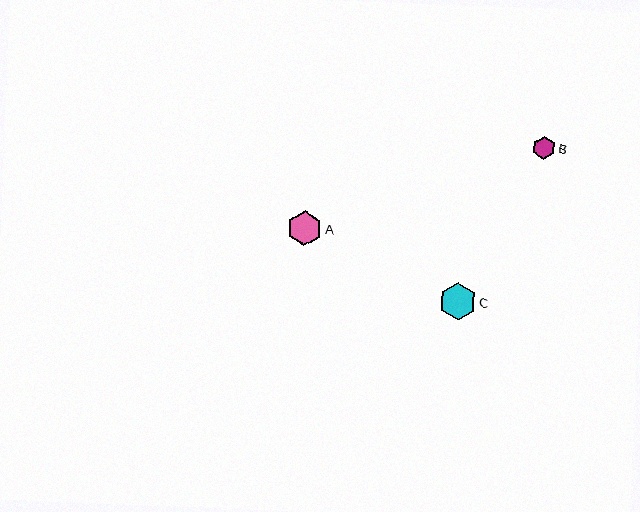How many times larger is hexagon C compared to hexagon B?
Hexagon C is approximately 1.6 times the size of hexagon B.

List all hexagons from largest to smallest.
From largest to smallest: C, A, B.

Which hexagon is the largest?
Hexagon C is the largest with a size of approximately 37 pixels.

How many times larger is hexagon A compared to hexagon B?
Hexagon A is approximately 1.5 times the size of hexagon B.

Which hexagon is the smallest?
Hexagon B is the smallest with a size of approximately 23 pixels.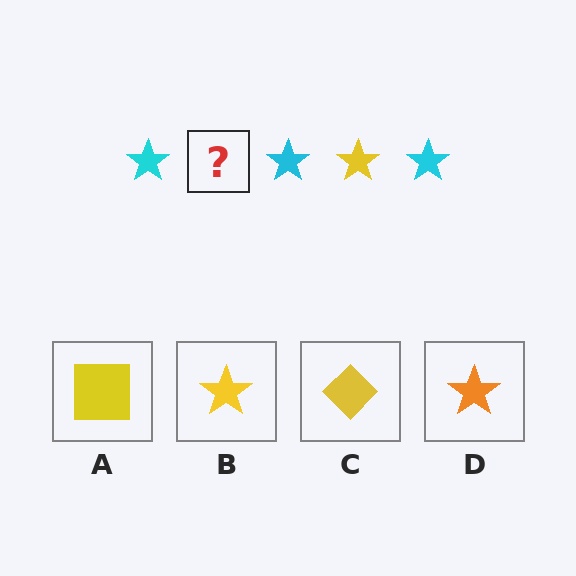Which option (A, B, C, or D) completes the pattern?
B.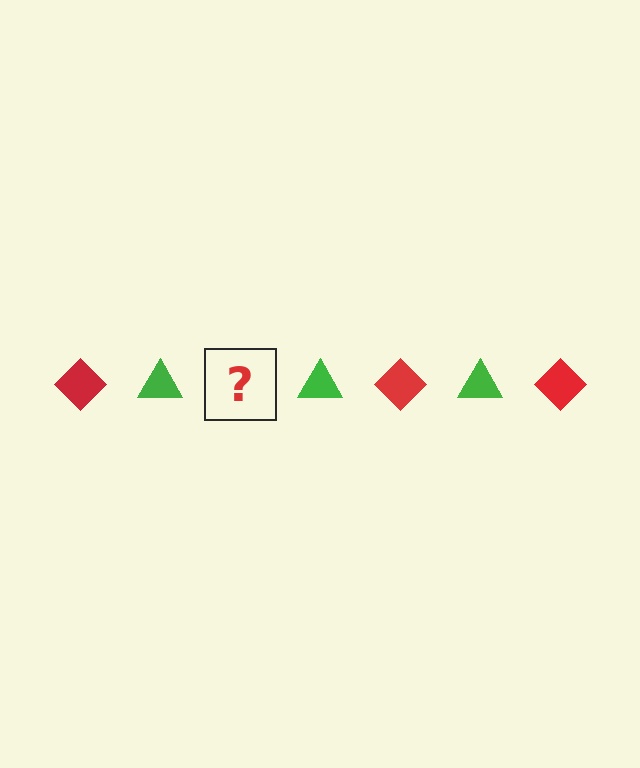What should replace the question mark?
The question mark should be replaced with a red diamond.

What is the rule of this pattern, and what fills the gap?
The rule is that the pattern alternates between red diamond and green triangle. The gap should be filled with a red diamond.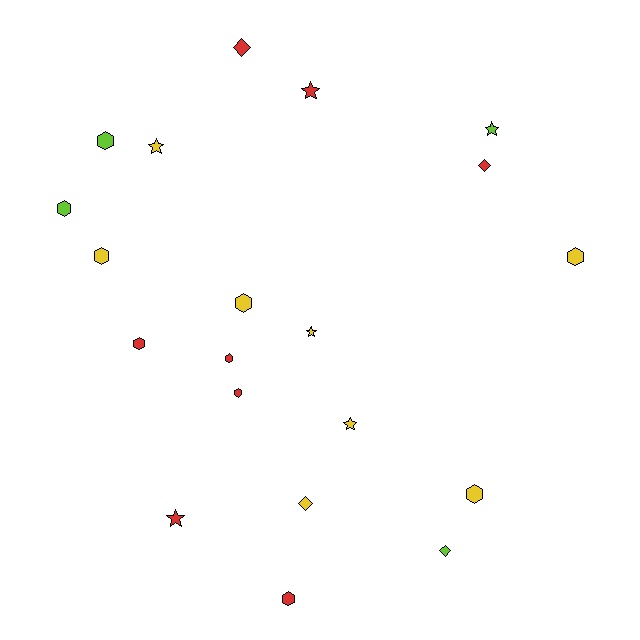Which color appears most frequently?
Red, with 8 objects.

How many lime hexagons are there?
There are 2 lime hexagons.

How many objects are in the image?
There are 20 objects.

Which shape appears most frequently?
Hexagon, with 10 objects.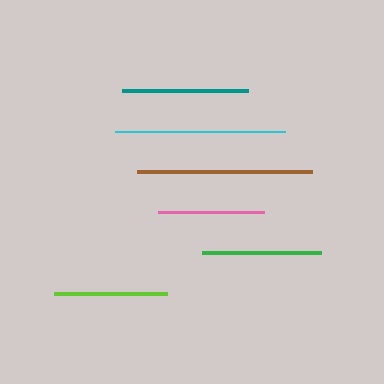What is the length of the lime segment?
The lime segment is approximately 113 pixels long.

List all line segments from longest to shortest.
From longest to shortest: brown, cyan, teal, green, lime, pink.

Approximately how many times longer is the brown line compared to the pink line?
The brown line is approximately 1.7 times the length of the pink line.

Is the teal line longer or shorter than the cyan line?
The cyan line is longer than the teal line.